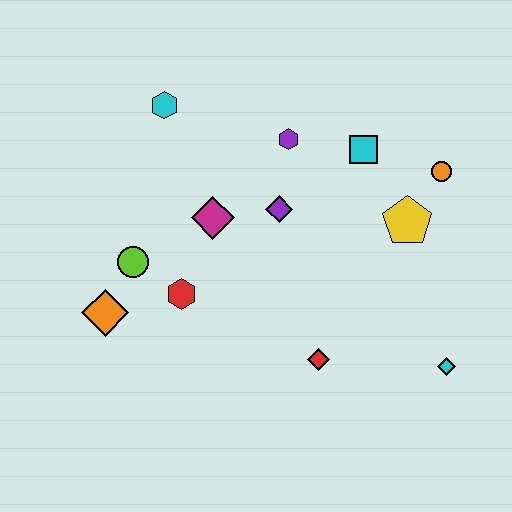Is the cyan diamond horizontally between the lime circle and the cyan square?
No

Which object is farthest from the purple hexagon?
The cyan diamond is farthest from the purple hexagon.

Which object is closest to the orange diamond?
The lime circle is closest to the orange diamond.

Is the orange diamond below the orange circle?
Yes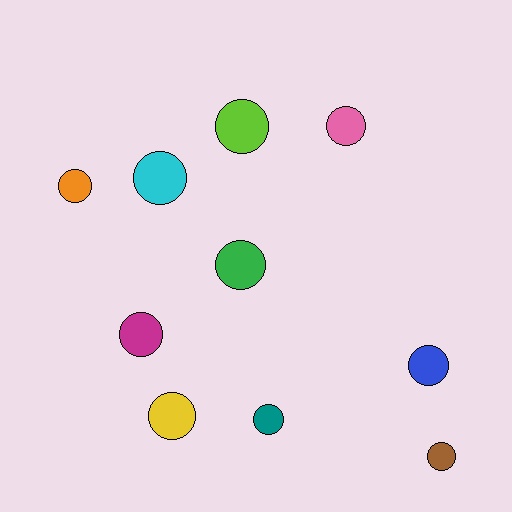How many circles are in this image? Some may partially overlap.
There are 10 circles.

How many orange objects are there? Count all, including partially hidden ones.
There is 1 orange object.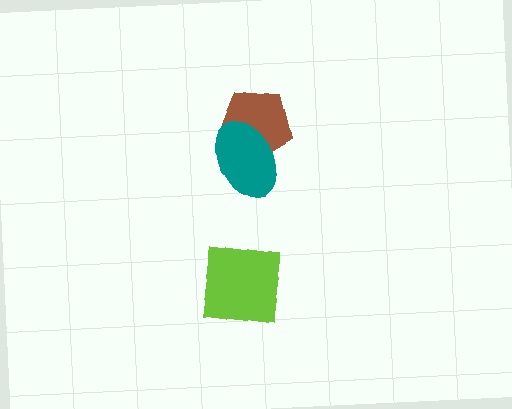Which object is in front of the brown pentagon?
The teal ellipse is in front of the brown pentagon.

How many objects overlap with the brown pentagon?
1 object overlaps with the brown pentagon.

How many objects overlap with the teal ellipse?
1 object overlaps with the teal ellipse.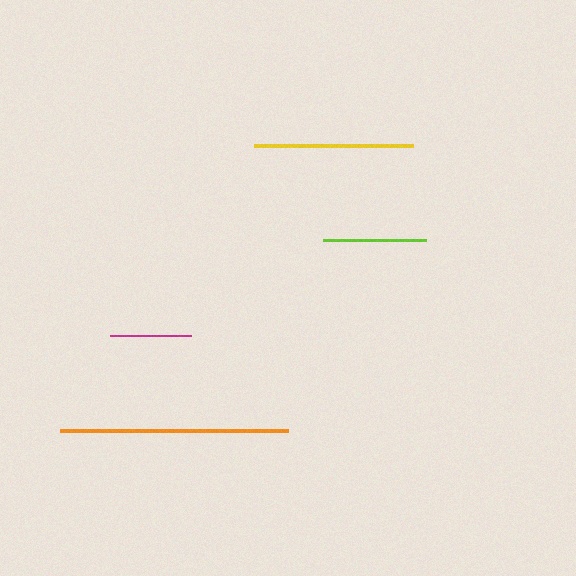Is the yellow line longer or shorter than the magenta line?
The yellow line is longer than the magenta line.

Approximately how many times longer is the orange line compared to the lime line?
The orange line is approximately 2.2 times the length of the lime line.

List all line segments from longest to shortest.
From longest to shortest: orange, yellow, lime, magenta.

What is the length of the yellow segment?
The yellow segment is approximately 160 pixels long.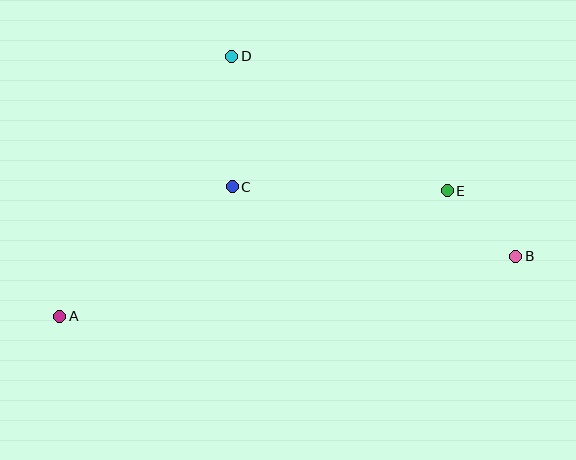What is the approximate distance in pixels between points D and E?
The distance between D and E is approximately 254 pixels.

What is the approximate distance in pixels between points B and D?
The distance between B and D is approximately 347 pixels.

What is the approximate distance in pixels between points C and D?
The distance between C and D is approximately 130 pixels.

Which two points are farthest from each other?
Points A and B are farthest from each other.